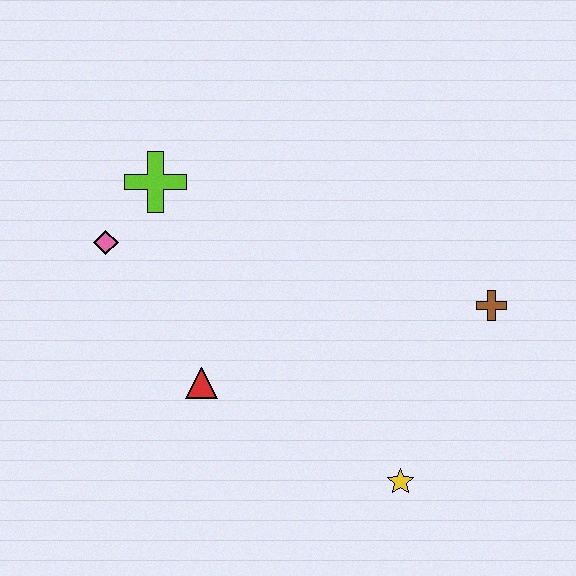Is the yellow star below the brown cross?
Yes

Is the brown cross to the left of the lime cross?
No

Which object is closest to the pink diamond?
The lime cross is closest to the pink diamond.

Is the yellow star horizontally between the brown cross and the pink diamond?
Yes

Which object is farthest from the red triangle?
The brown cross is farthest from the red triangle.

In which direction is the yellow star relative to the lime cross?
The yellow star is below the lime cross.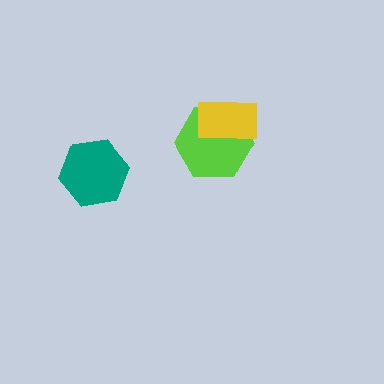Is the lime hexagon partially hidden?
Yes, it is partially covered by another shape.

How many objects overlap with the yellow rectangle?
1 object overlaps with the yellow rectangle.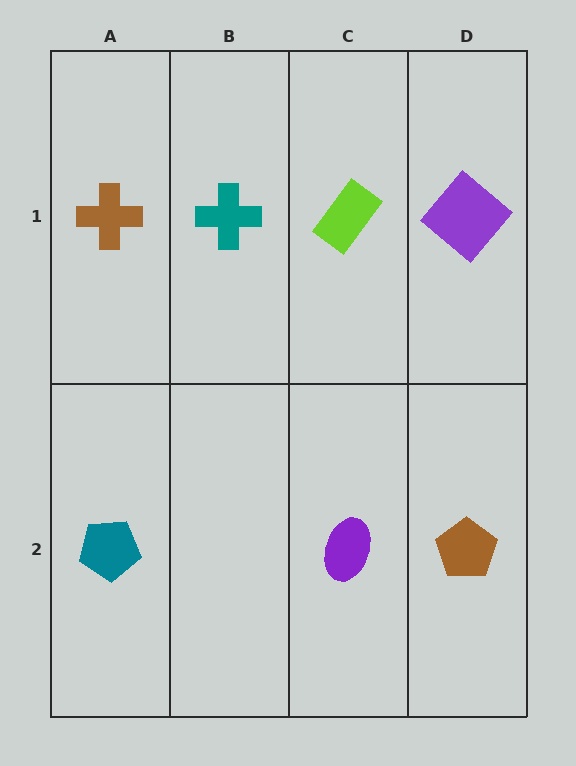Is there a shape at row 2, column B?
No, that cell is empty.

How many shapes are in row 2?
3 shapes.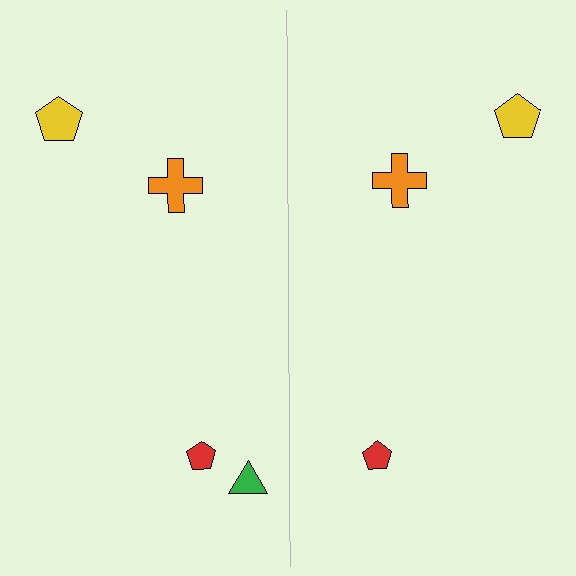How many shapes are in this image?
There are 7 shapes in this image.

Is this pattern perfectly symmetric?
No, the pattern is not perfectly symmetric. A green triangle is missing from the right side.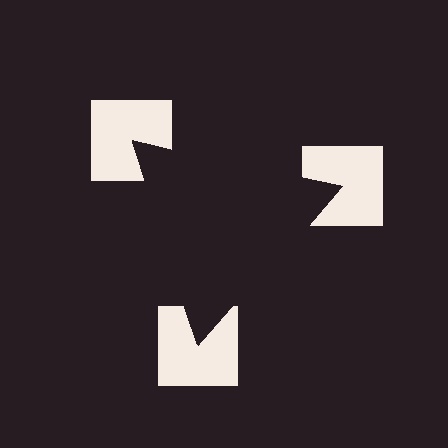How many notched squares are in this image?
There are 3 — one at each vertex of the illusory triangle.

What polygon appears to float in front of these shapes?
An illusory triangle — its edges are inferred from the aligned wedge cuts in the notched squares, not physically drawn.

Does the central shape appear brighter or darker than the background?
It typically appears slightly darker than the background, even though no actual brightness change is drawn.